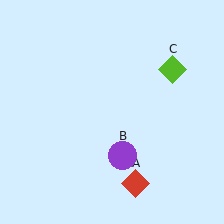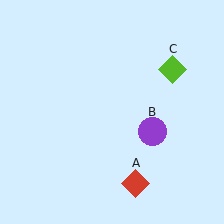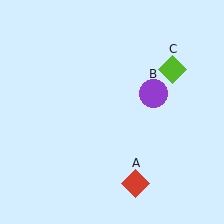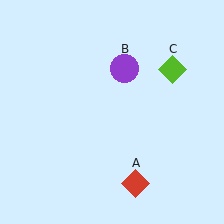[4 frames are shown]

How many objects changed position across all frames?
1 object changed position: purple circle (object B).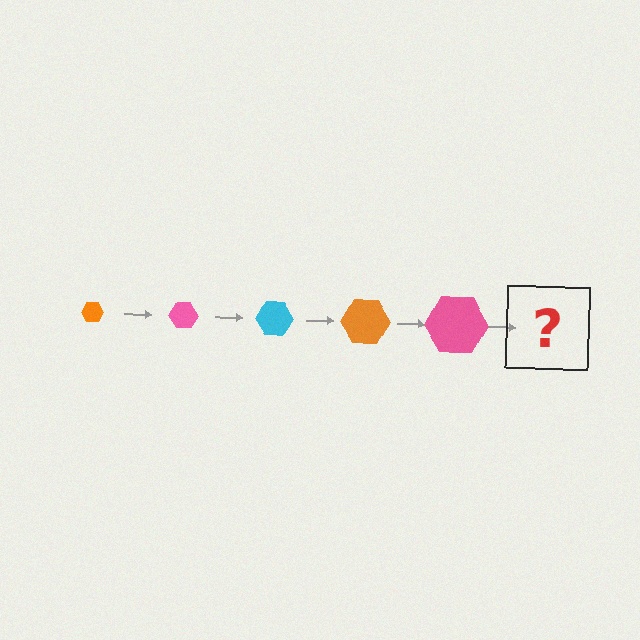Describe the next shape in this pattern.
It should be a cyan hexagon, larger than the previous one.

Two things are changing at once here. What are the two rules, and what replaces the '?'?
The two rules are that the hexagon grows larger each step and the color cycles through orange, pink, and cyan. The '?' should be a cyan hexagon, larger than the previous one.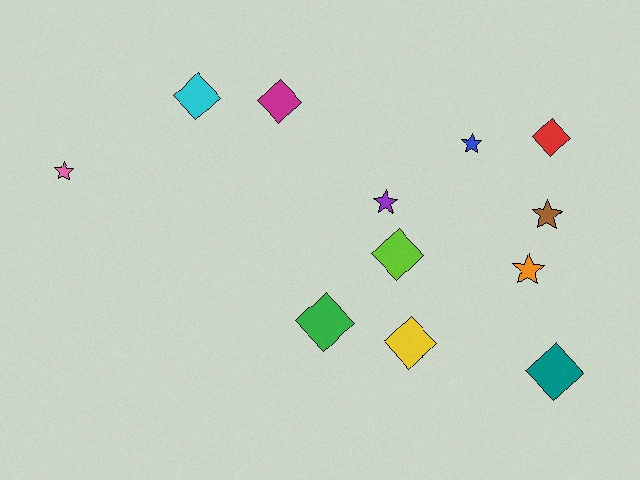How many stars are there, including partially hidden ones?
There are 5 stars.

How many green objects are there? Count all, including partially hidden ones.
There is 1 green object.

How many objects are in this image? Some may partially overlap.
There are 12 objects.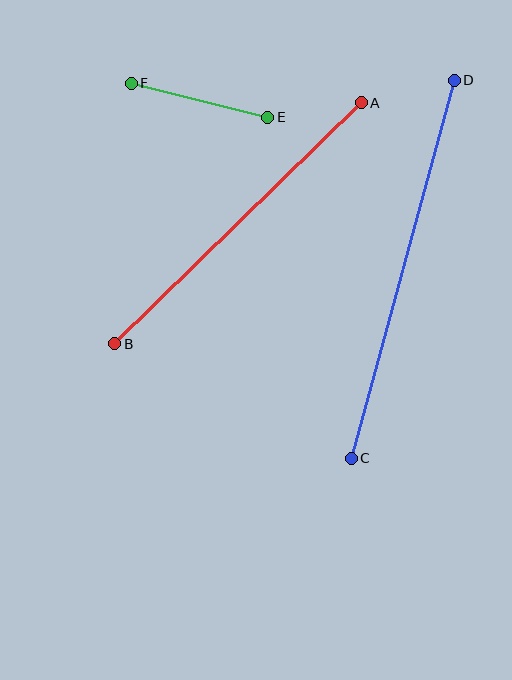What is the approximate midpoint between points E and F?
The midpoint is at approximately (199, 100) pixels.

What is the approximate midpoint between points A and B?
The midpoint is at approximately (238, 223) pixels.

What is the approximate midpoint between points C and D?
The midpoint is at approximately (403, 269) pixels.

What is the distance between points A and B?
The distance is approximately 345 pixels.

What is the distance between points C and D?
The distance is approximately 392 pixels.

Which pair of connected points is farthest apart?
Points C and D are farthest apart.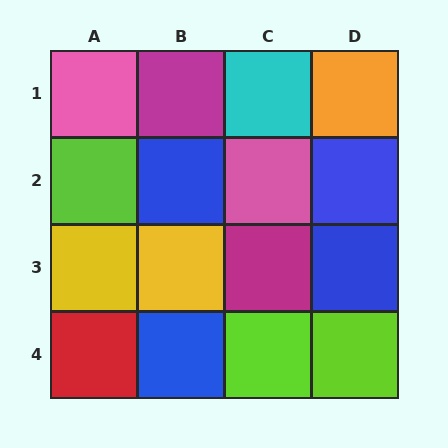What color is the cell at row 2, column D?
Blue.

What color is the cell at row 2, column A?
Lime.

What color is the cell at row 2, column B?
Blue.